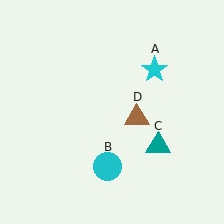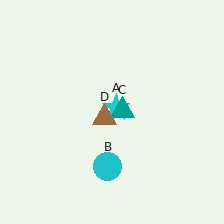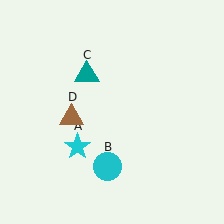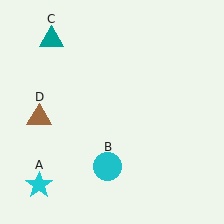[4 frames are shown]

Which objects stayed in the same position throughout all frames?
Cyan circle (object B) remained stationary.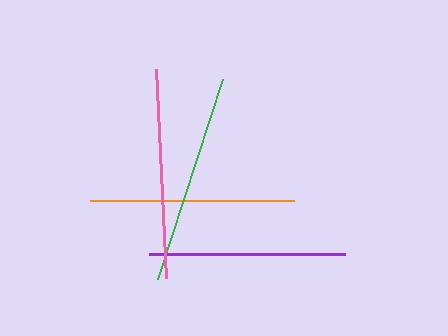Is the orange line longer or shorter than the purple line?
The orange line is longer than the purple line.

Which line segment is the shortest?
The purple line is the shortest at approximately 196 pixels.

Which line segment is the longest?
The green line is the longest at approximately 210 pixels.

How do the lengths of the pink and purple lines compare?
The pink and purple lines are approximately the same length.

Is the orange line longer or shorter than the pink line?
The pink line is longer than the orange line.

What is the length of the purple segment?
The purple segment is approximately 196 pixels long.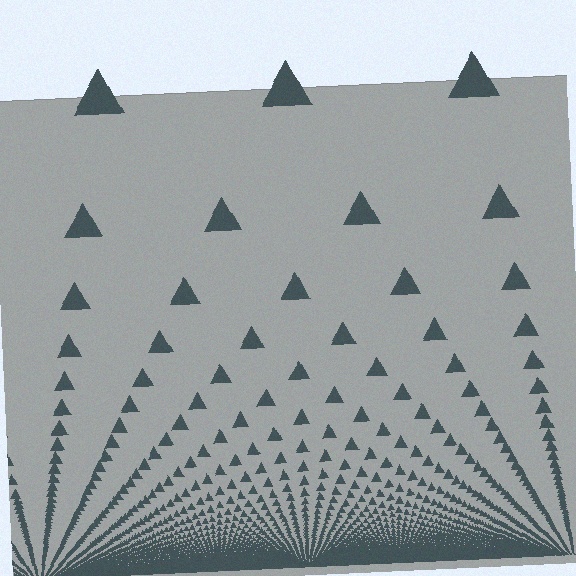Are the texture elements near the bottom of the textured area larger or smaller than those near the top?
Smaller. The gradient is inverted — elements near the bottom are smaller and denser.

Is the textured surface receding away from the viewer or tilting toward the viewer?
The surface appears to tilt toward the viewer. Texture elements get larger and sparser toward the top.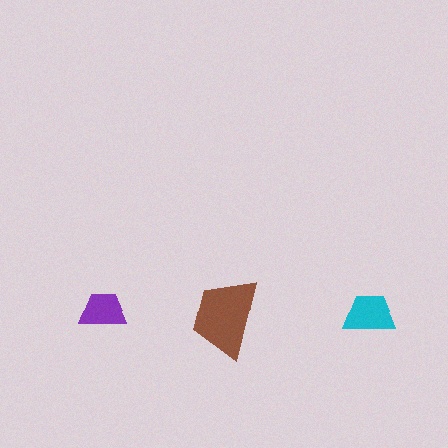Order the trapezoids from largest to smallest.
the brown one, the cyan one, the purple one.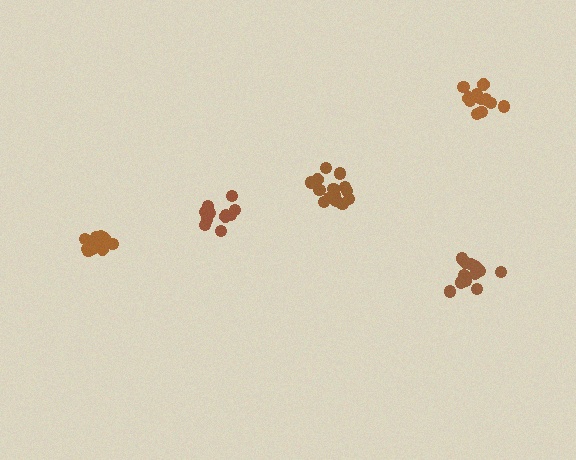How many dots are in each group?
Group 1: 12 dots, Group 2: 12 dots, Group 3: 12 dots, Group 4: 14 dots, Group 5: 14 dots (64 total).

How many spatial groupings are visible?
There are 5 spatial groupings.